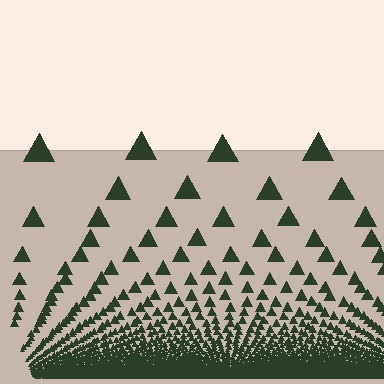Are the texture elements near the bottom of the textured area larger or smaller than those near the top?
Smaller. The gradient is inverted — elements near the bottom are smaller and denser.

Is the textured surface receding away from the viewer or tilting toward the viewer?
The surface appears to tilt toward the viewer. Texture elements get larger and sparser toward the top.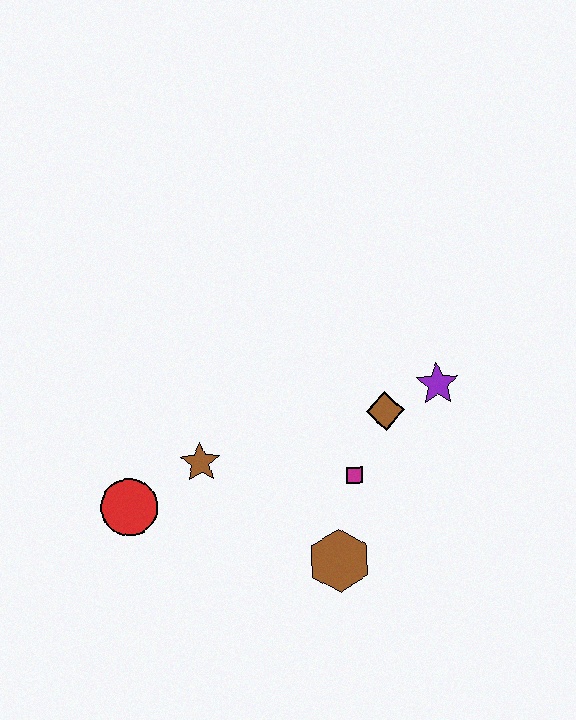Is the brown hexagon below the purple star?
Yes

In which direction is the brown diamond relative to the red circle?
The brown diamond is to the right of the red circle.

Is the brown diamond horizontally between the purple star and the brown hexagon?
Yes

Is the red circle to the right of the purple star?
No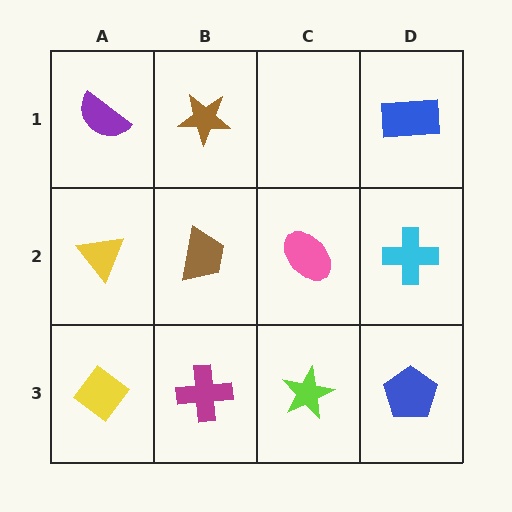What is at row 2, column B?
A brown trapezoid.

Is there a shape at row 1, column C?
No, that cell is empty.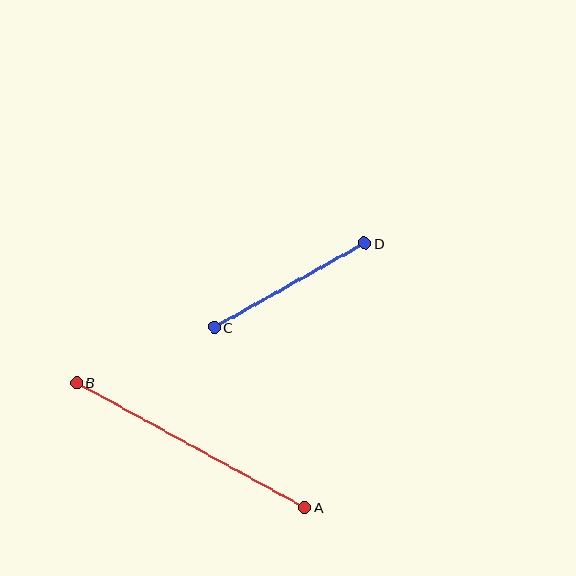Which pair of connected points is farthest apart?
Points A and B are farthest apart.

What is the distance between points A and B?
The distance is approximately 260 pixels.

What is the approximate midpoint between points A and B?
The midpoint is at approximately (190, 445) pixels.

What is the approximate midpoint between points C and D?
The midpoint is at approximately (289, 286) pixels.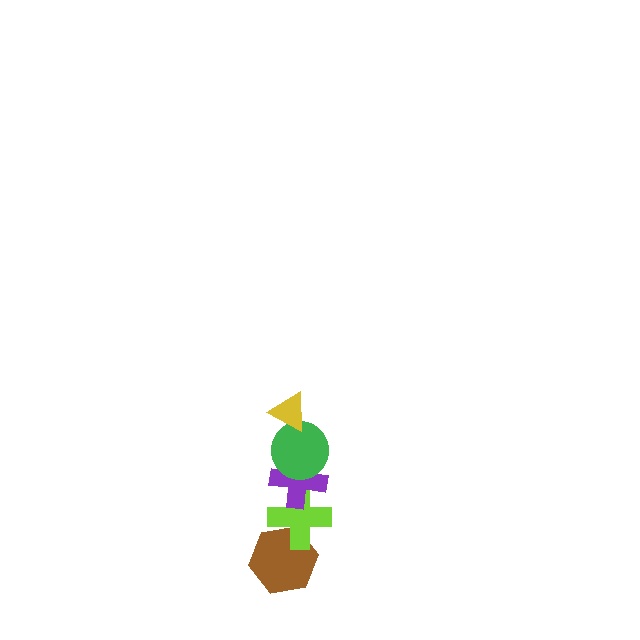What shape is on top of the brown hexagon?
The lime cross is on top of the brown hexagon.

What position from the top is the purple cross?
The purple cross is 3rd from the top.